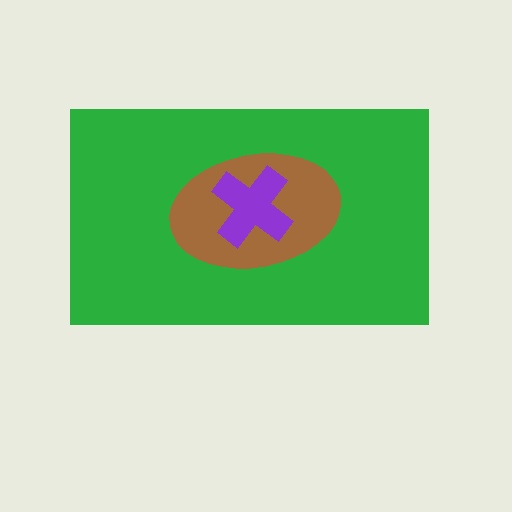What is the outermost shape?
The green rectangle.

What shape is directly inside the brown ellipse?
The purple cross.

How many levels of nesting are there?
3.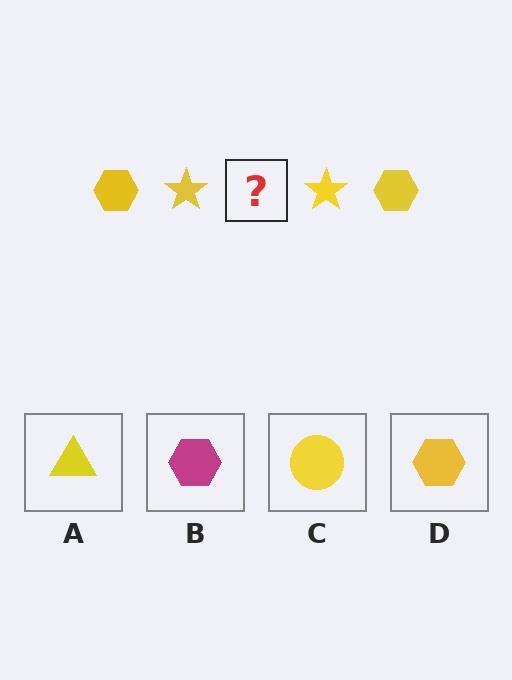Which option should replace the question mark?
Option D.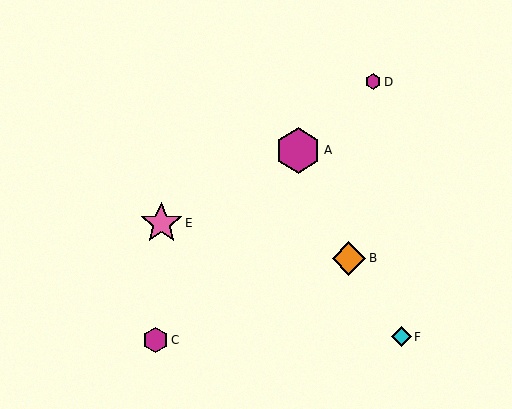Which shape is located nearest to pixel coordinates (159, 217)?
The pink star (labeled E) at (161, 223) is nearest to that location.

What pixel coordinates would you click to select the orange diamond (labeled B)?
Click at (349, 258) to select the orange diamond B.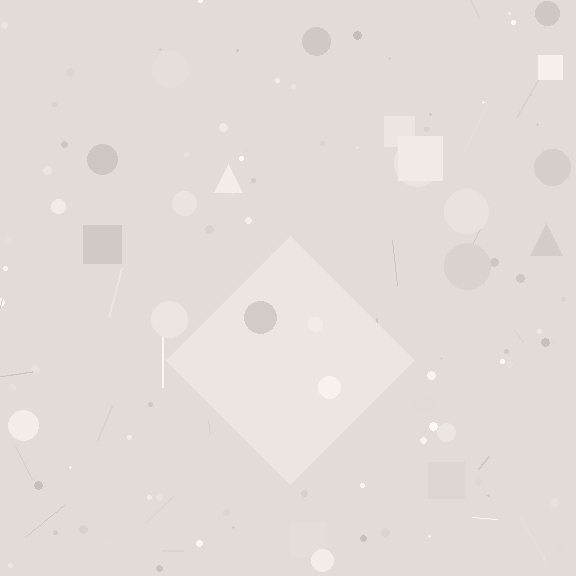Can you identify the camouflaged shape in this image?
The camouflaged shape is a diamond.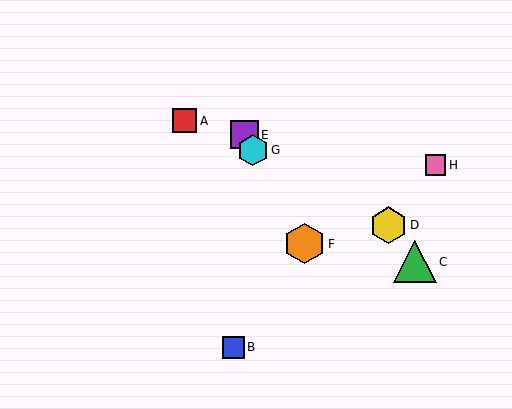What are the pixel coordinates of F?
Object F is at (304, 244).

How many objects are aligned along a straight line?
3 objects (E, F, G) are aligned along a straight line.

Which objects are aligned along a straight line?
Objects E, F, G are aligned along a straight line.